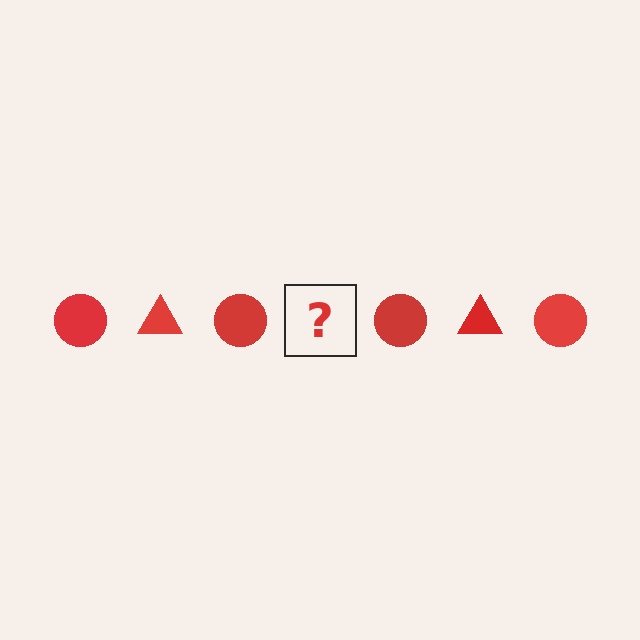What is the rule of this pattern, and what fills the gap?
The rule is that the pattern cycles through circle, triangle shapes in red. The gap should be filled with a red triangle.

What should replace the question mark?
The question mark should be replaced with a red triangle.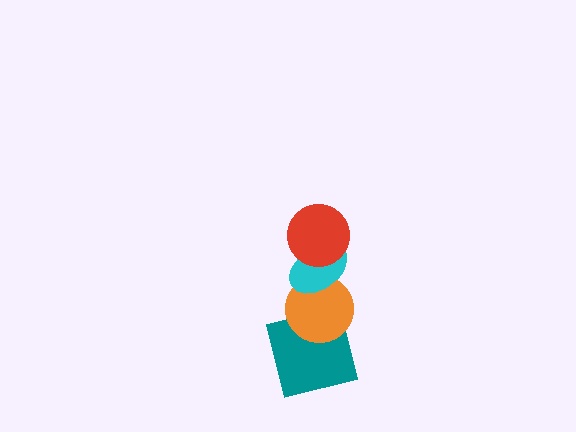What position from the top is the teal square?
The teal square is 4th from the top.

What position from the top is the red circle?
The red circle is 1st from the top.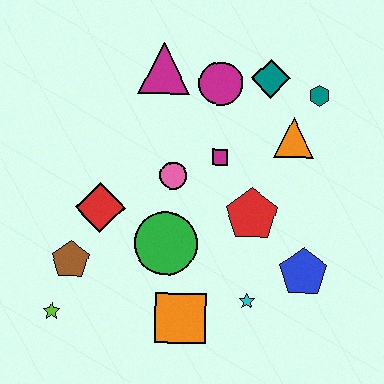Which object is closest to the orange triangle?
The teal hexagon is closest to the orange triangle.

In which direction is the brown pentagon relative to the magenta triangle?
The brown pentagon is below the magenta triangle.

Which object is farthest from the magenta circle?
The lime star is farthest from the magenta circle.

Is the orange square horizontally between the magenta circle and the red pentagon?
No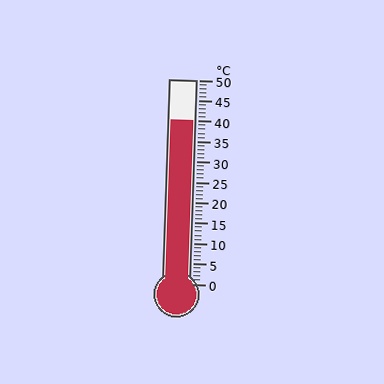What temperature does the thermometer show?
The thermometer shows approximately 40°C.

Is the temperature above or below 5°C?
The temperature is above 5°C.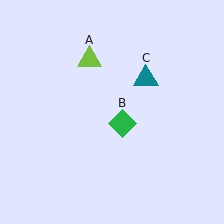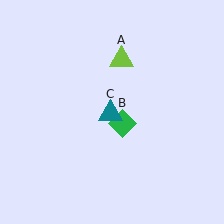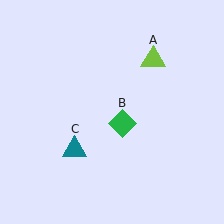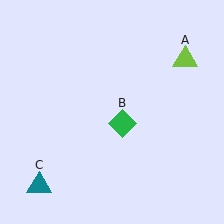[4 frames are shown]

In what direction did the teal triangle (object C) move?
The teal triangle (object C) moved down and to the left.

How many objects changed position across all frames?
2 objects changed position: lime triangle (object A), teal triangle (object C).